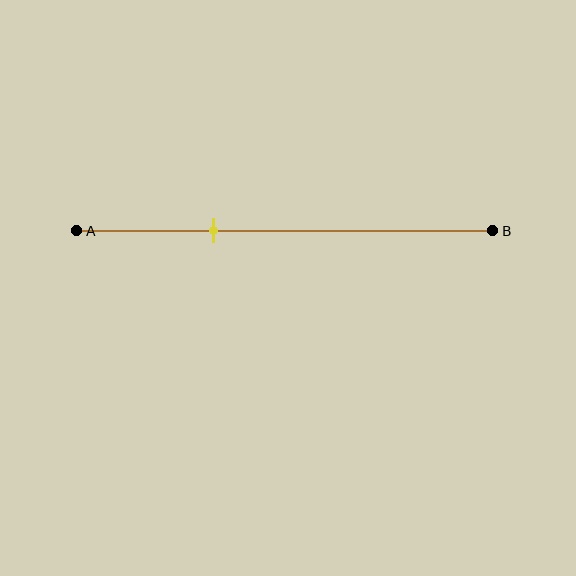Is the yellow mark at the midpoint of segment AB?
No, the mark is at about 35% from A, not at the 50% midpoint.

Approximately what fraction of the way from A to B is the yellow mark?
The yellow mark is approximately 35% of the way from A to B.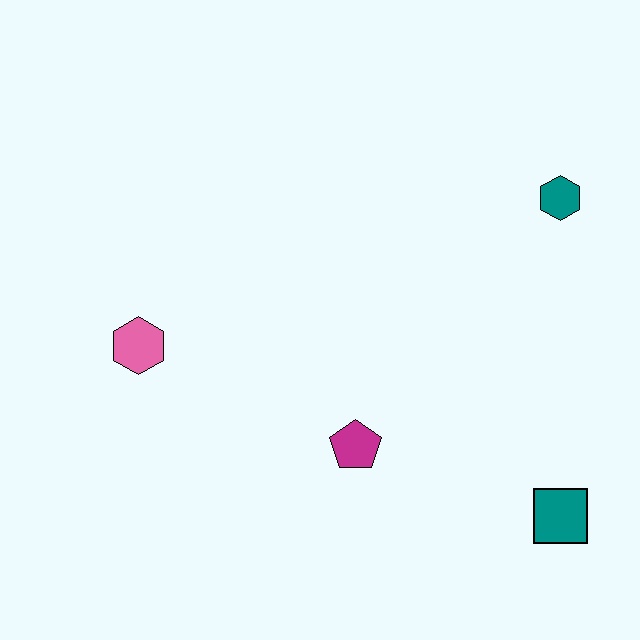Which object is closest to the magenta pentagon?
The teal square is closest to the magenta pentagon.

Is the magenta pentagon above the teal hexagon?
No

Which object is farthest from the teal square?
The pink hexagon is farthest from the teal square.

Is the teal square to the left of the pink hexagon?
No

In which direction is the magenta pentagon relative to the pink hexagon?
The magenta pentagon is to the right of the pink hexagon.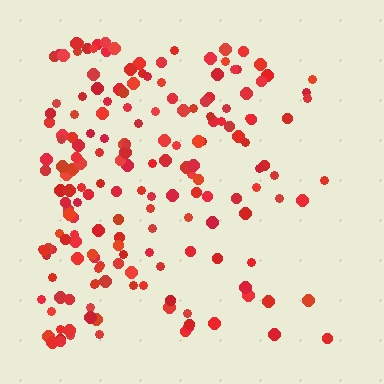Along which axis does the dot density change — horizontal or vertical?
Horizontal.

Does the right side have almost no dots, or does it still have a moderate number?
Still a moderate number, just noticeably fewer than the left.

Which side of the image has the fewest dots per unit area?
The right.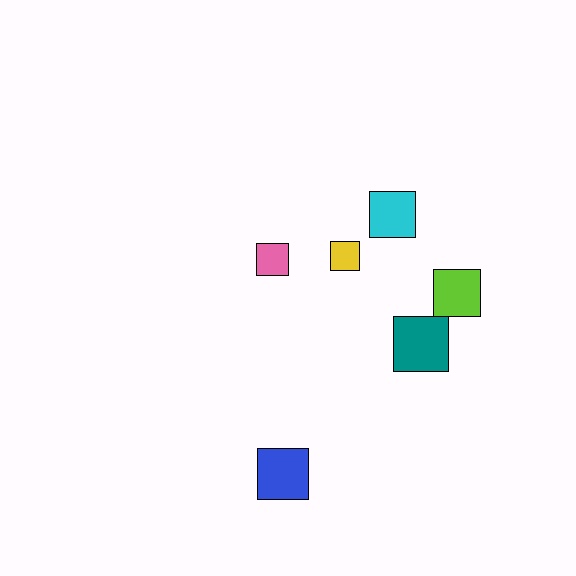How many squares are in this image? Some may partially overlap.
There are 6 squares.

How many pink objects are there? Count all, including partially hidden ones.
There is 1 pink object.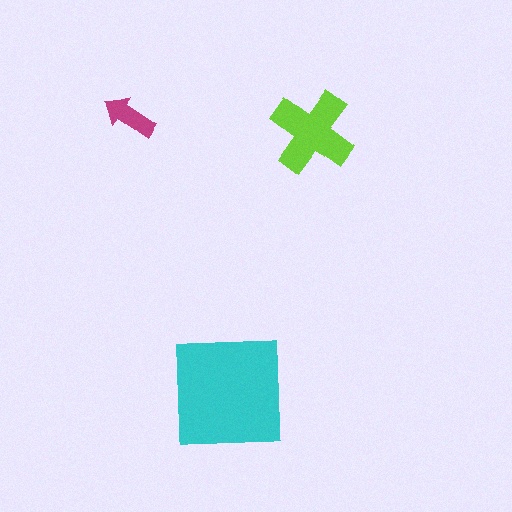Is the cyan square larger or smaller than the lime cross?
Larger.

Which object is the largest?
The cyan square.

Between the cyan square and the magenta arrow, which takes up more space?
The cyan square.